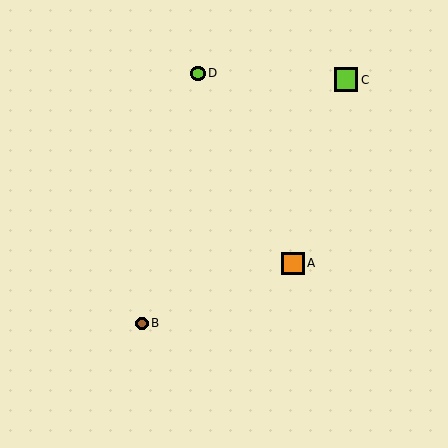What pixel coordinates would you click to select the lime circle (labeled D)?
Click at (198, 73) to select the lime circle D.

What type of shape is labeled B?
Shape B is a brown circle.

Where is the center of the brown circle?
The center of the brown circle is at (142, 323).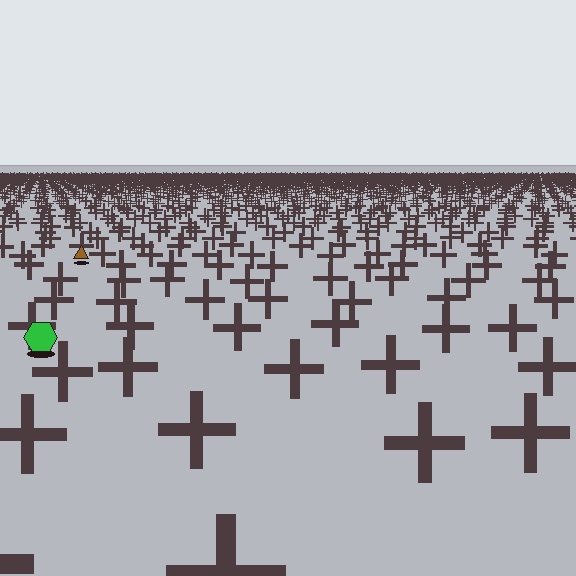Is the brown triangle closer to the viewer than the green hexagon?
No. The green hexagon is closer — you can tell from the texture gradient: the ground texture is coarser near it.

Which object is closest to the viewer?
The green hexagon is closest. The texture marks near it are larger and more spread out.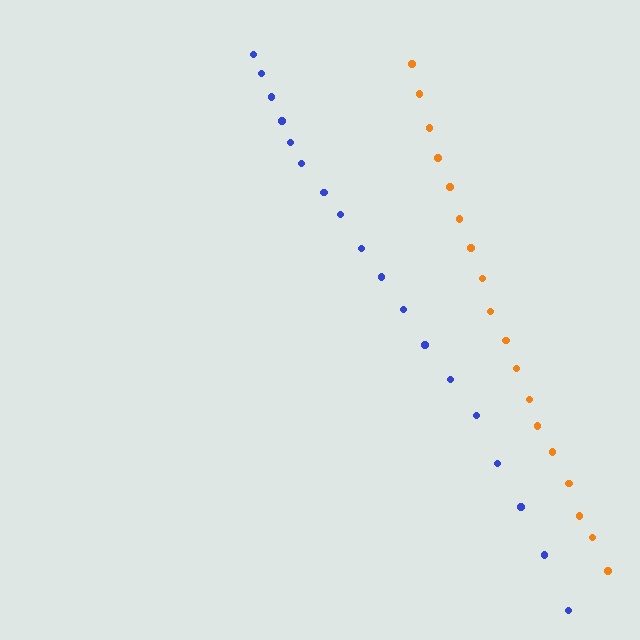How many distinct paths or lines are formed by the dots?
There are 2 distinct paths.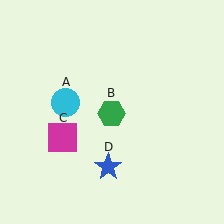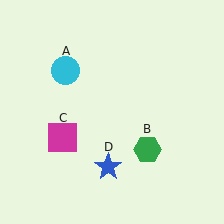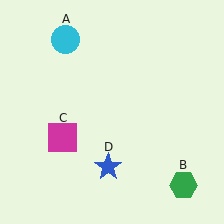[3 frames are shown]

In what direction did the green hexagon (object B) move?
The green hexagon (object B) moved down and to the right.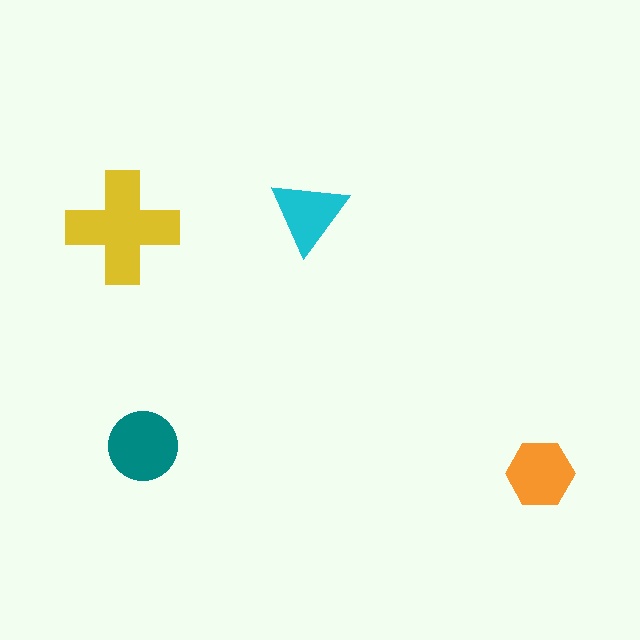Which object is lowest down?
The orange hexagon is bottommost.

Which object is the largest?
The yellow cross.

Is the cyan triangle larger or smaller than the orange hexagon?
Smaller.